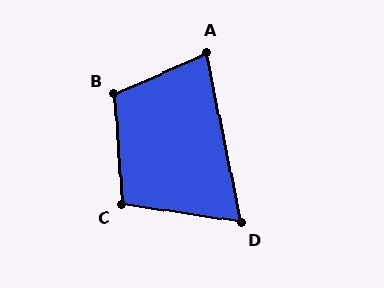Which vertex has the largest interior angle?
B, at approximately 110 degrees.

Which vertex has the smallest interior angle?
D, at approximately 70 degrees.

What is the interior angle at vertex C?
Approximately 102 degrees (obtuse).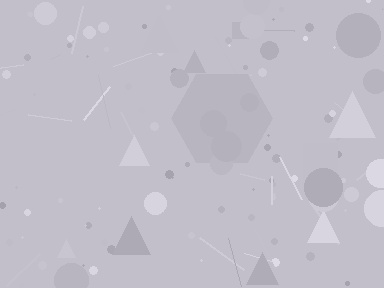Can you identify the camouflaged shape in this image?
The camouflaged shape is a hexagon.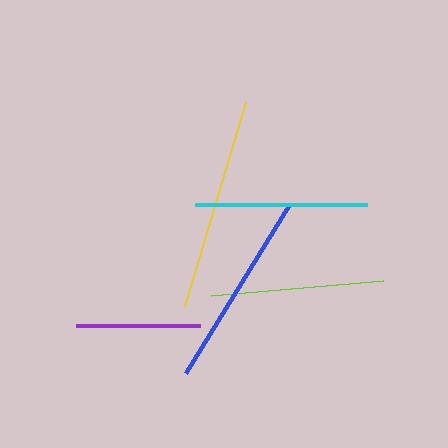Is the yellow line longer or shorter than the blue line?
The yellow line is longer than the blue line.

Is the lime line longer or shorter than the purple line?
The lime line is longer than the purple line.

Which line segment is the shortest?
The purple line is the shortest at approximately 124 pixels.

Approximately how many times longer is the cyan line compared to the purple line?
The cyan line is approximately 1.4 times the length of the purple line.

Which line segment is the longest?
The yellow line is the longest at approximately 213 pixels.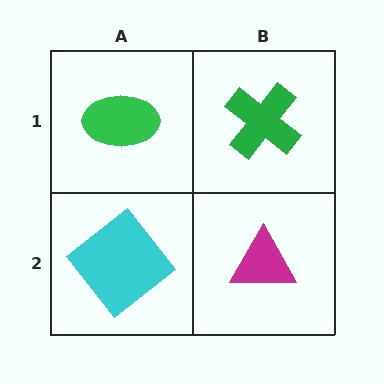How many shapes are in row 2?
2 shapes.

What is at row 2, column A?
A cyan diamond.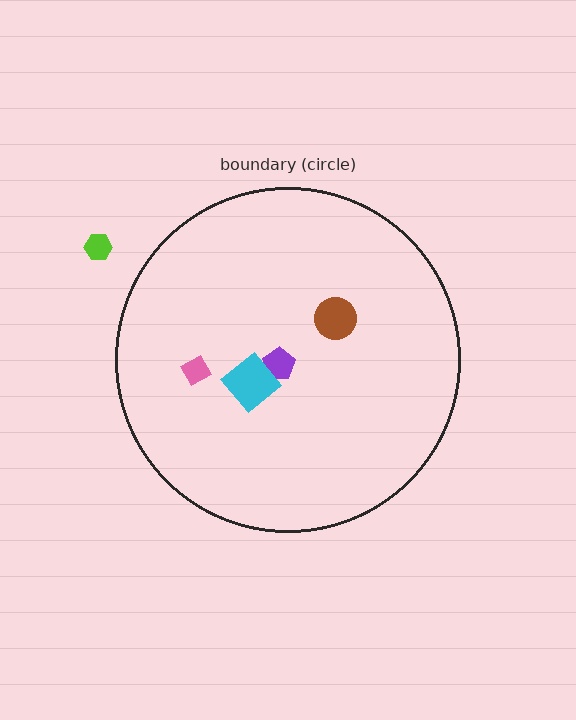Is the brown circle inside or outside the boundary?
Inside.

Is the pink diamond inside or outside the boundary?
Inside.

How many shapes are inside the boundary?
4 inside, 1 outside.